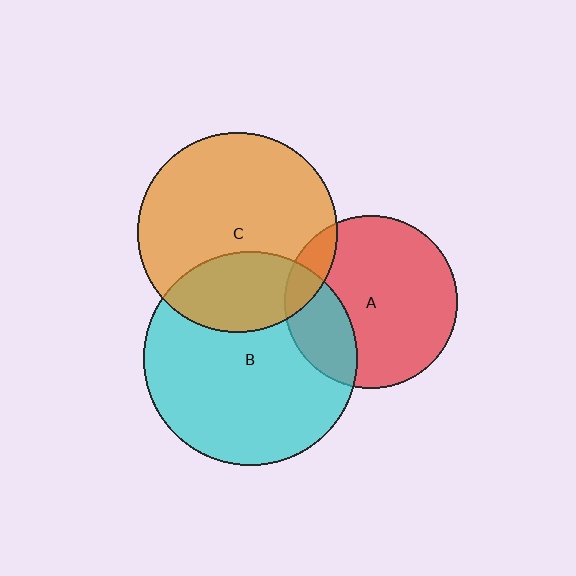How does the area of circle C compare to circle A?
Approximately 1.3 times.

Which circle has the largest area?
Circle B (cyan).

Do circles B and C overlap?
Yes.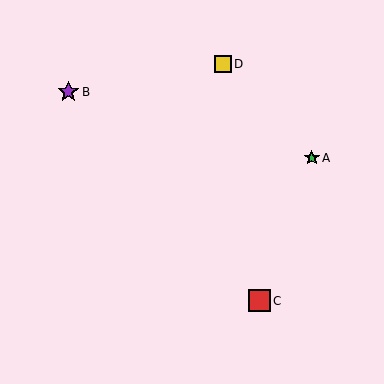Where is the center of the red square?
The center of the red square is at (259, 301).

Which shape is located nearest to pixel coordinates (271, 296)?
The red square (labeled C) at (259, 301) is nearest to that location.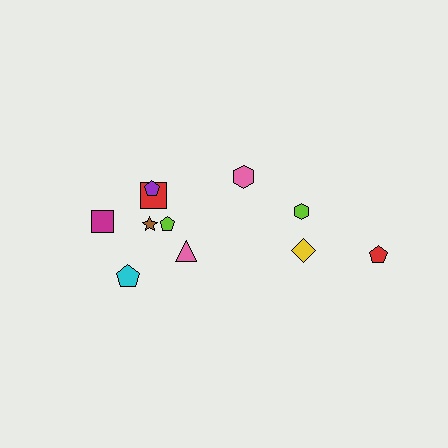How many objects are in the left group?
There are 7 objects.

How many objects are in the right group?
There are 4 objects.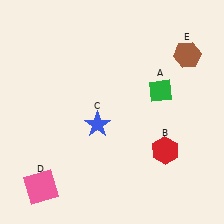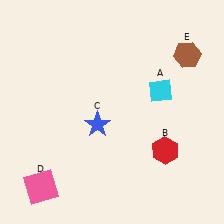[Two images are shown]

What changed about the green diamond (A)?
In Image 1, A is green. In Image 2, it changed to cyan.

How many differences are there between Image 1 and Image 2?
There is 1 difference between the two images.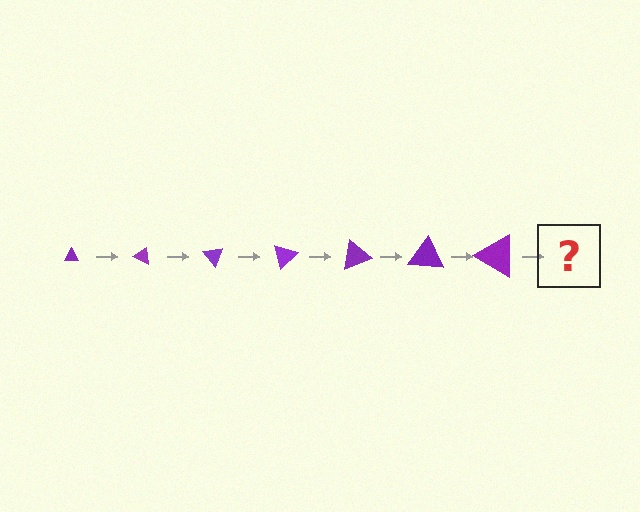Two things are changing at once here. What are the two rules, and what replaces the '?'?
The two rules are that the triangle grows larger each step and it rotates 25 degrees each step. The '?' should be a triangle, larger than the previous one and rotated 175 degrees from the start.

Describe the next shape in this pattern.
It should be a triangle, larger than the previous one and rotated 175 degrees from the start.